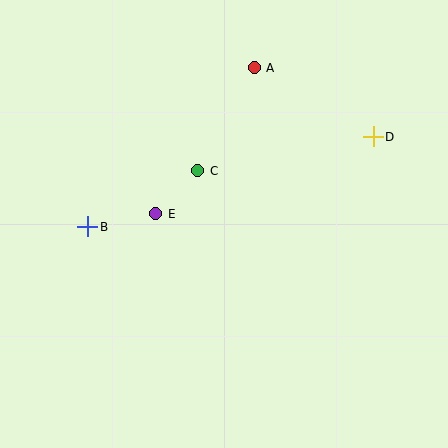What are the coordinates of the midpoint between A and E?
The midpoint between A and E is at (205, 141).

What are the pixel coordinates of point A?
Point A is at (254, 68).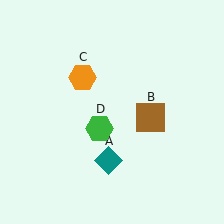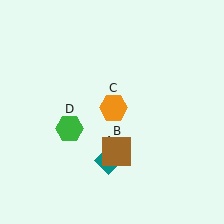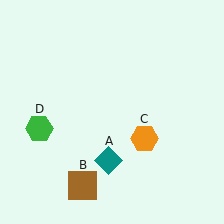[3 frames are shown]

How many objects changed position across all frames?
3 objects changed position: brown square (object B), orange hexagon (object C), green hexagon (object D).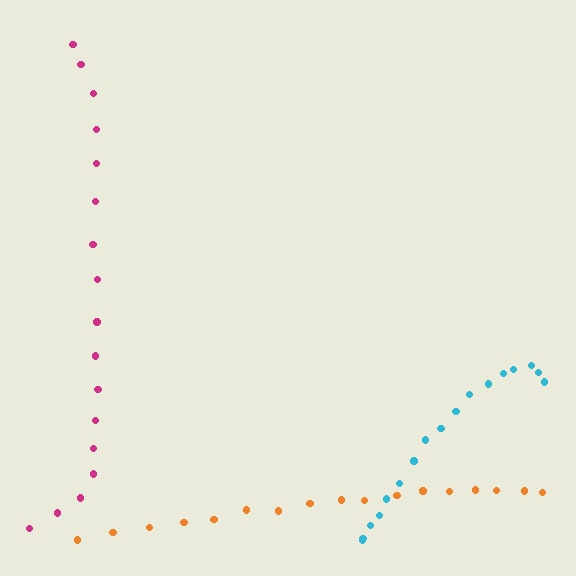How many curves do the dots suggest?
There are 3 distinct paths.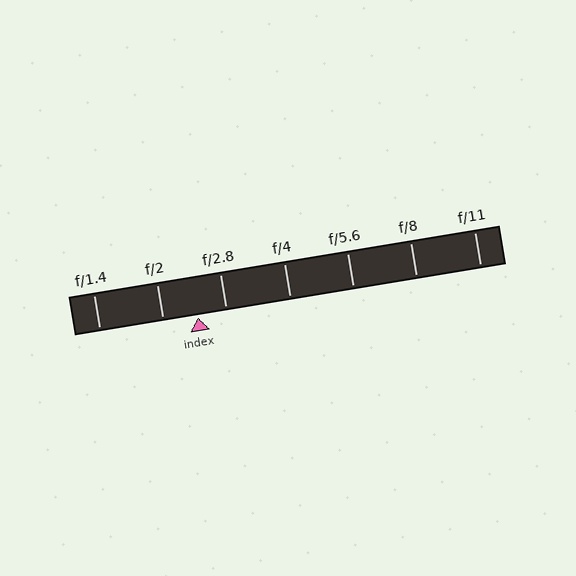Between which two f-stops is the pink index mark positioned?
The index mark is between f/2 and f/2.8.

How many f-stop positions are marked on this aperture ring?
There are 7 f-stop positions marked.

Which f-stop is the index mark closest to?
The index mark is closest to f/2.8.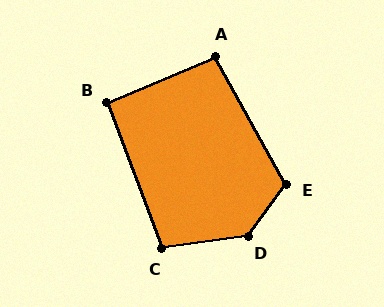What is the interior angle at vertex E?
Approximately 114 degrees (obtuse).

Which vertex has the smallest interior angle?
B, at approximately 92 degrees.